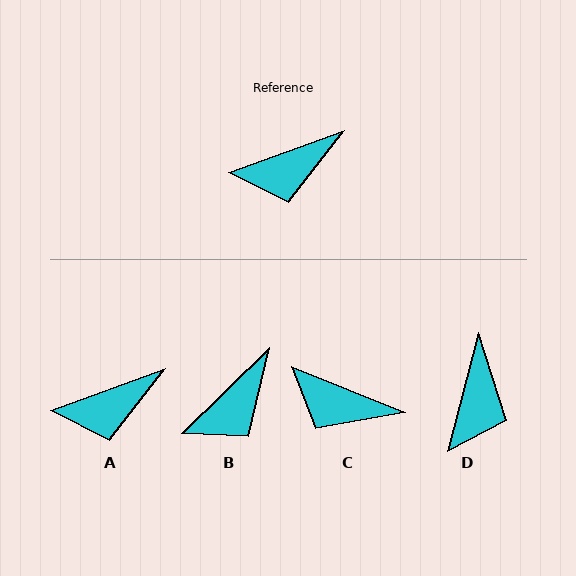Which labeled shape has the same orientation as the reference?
A.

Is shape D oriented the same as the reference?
No, it is off by about 55 degrees.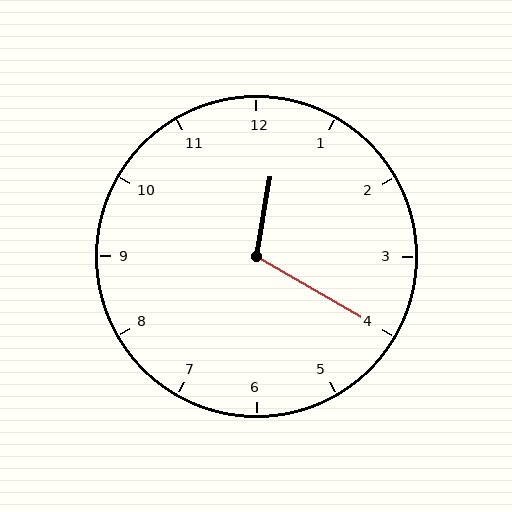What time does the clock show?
12:20.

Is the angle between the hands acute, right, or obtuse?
It is obtuse.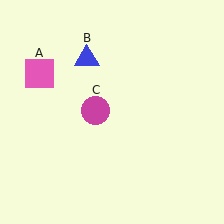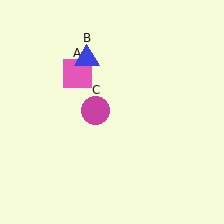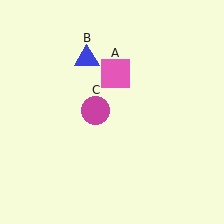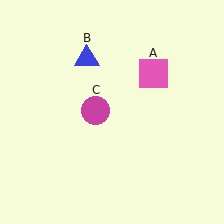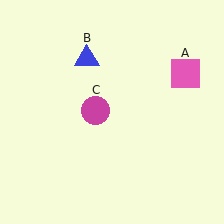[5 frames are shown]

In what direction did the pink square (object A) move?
The pink square (object A) moved right.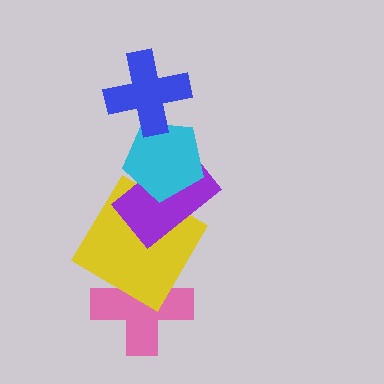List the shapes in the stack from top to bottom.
From top to bottom: the blue cross, the cyan pentagon, the purple rectangle, the yellow diamond, the pink cross.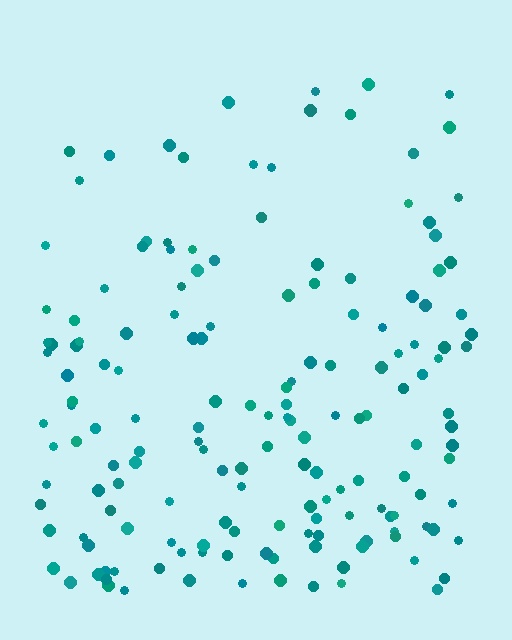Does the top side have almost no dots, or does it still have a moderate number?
Still a moderate number, just noticeably fewer than the bottom.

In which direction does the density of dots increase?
From top to bottom, with the bottom side densest.